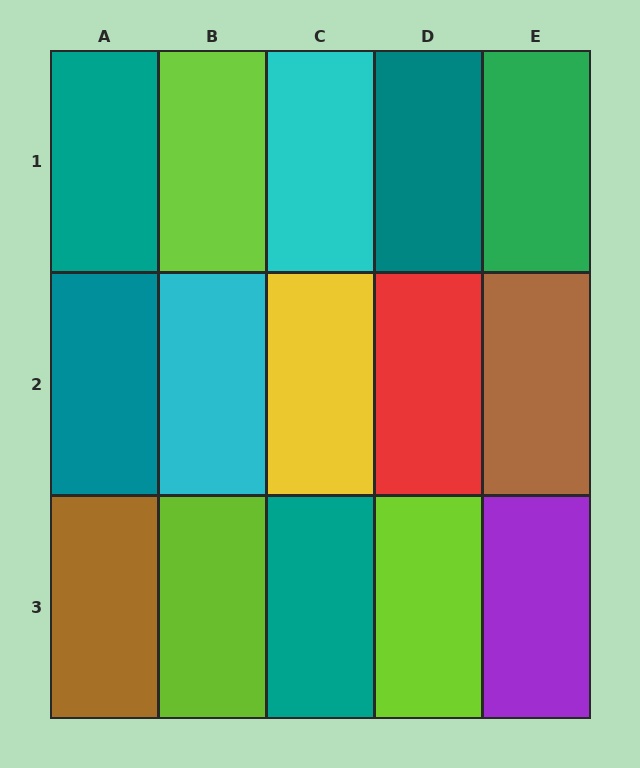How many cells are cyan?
2 cells are cyan.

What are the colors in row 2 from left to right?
Teal, cyan, yellow, red, brown.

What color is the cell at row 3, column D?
Lime.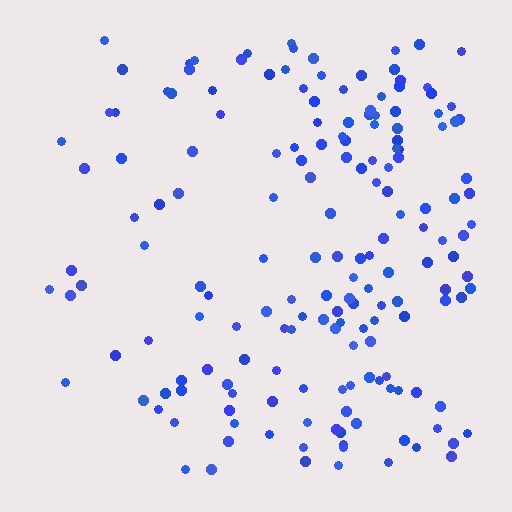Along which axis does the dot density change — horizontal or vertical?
Horizontal.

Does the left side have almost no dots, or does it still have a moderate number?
Still a moderate number, just noticeably fewer than the right.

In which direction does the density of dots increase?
From left to right, with the right side densest.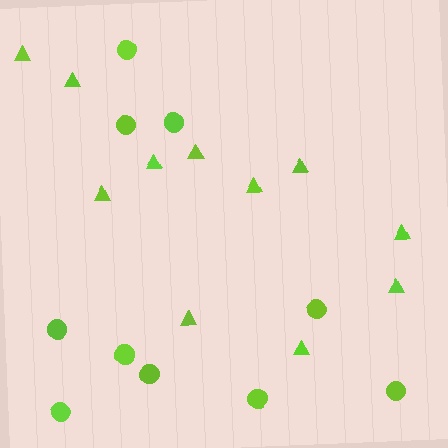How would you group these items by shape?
There are 2 groups: one group of triangles (11) and one group of circles (10).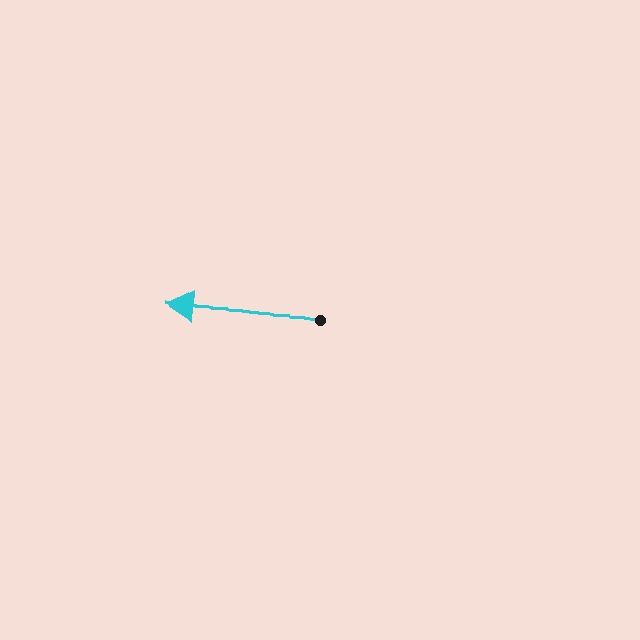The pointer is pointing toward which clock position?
Roughly 9 o'clock.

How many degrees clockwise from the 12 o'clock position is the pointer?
Approximately 273 degrees.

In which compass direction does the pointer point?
West.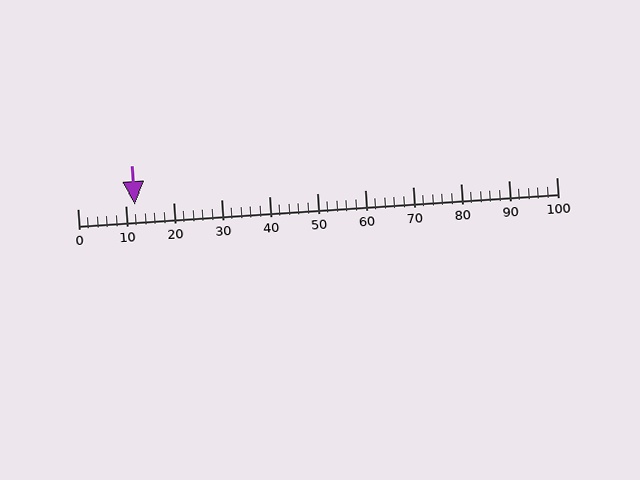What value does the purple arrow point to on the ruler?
The purple arrow points to approximately 12.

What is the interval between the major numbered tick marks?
The major tick marks are spaced 10 units apart.